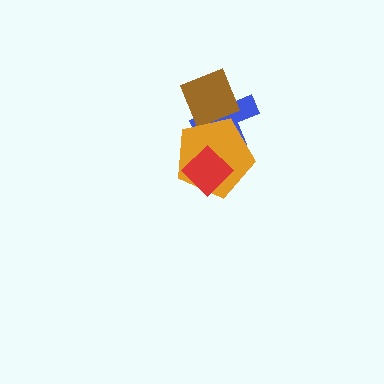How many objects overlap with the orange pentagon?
3 objects overlap with the orange pentagon.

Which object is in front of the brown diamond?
The orange pentagon is in front of the brown diamond.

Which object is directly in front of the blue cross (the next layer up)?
The brown diamond is directly in front of the blue cross.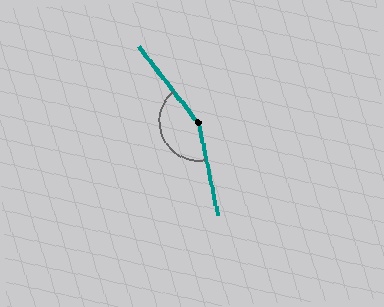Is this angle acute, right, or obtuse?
It is obtuse.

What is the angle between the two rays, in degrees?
Approximately 154 degrees.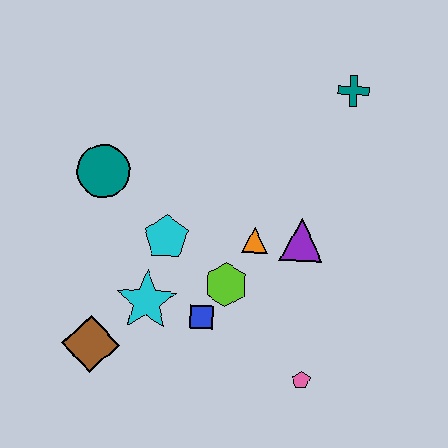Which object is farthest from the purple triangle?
The brown diamond is farthest from the purple triangle.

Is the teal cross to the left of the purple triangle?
No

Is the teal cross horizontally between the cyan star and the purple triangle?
No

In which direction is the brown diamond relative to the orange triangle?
The brown diamond is to the left of the orange triangle.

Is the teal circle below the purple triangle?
No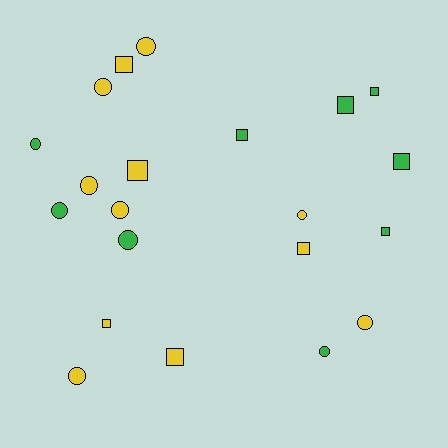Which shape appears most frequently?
Circle, with 11 objects.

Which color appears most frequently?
Yellow, with 12 objects.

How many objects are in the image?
There are 21 objects.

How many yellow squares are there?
There are 5 yellow squares.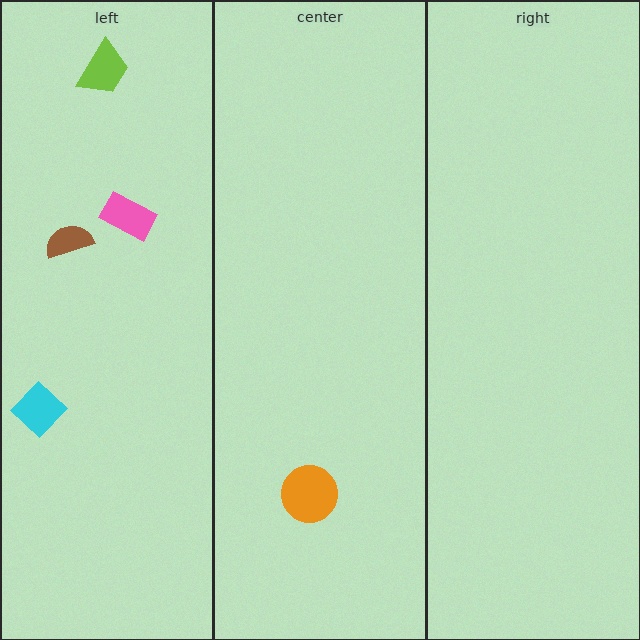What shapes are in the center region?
The orange circle.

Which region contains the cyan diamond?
The left region.